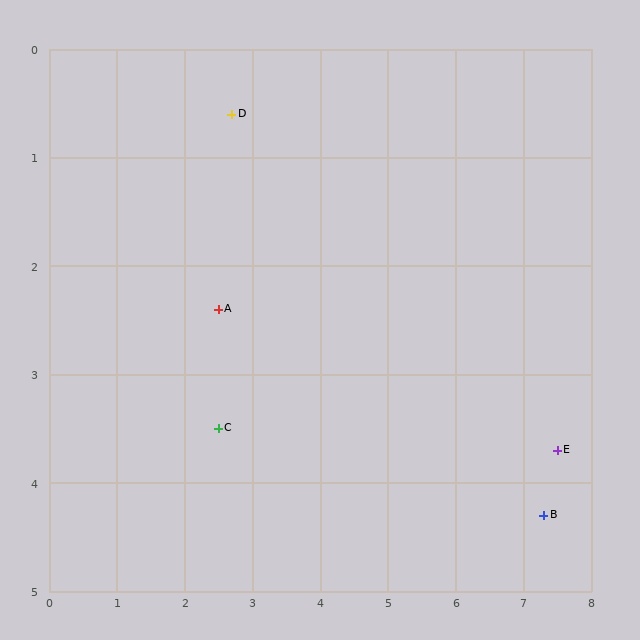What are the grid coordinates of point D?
Point D is at approximately (2.7, 0.6).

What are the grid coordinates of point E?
Point E is at approximately (7.5, 3.7).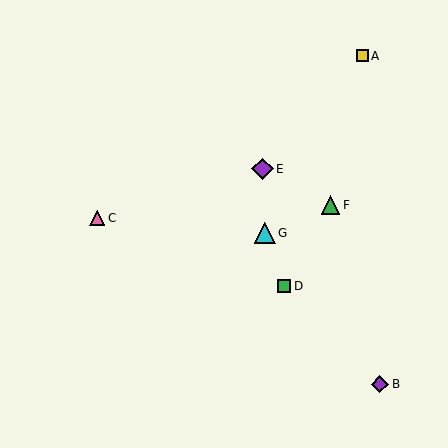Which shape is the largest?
The purple diamond (labeled E) is the largest.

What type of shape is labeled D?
Shape D is a green square.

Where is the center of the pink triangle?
The center of the pink triangle is at (97, 218).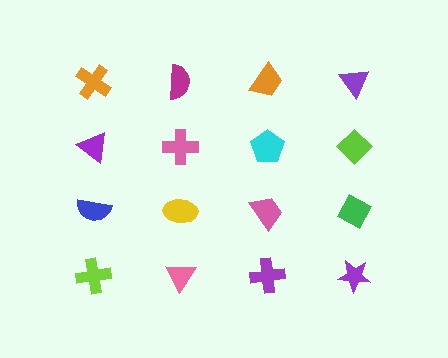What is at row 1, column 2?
A magenta semicircle.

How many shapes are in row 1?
4 shapes.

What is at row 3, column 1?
A blue semicircle.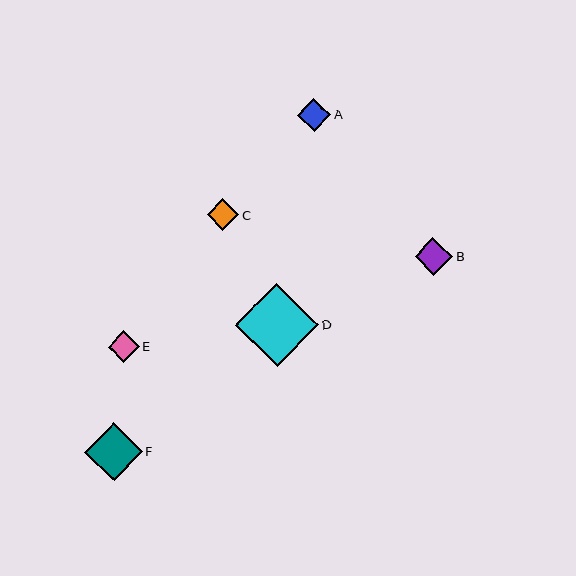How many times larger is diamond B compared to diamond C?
Diamond B is approximately 1.2 times the size of diamond C.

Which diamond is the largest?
Diamond D is the largest with a size of approximately 83 pixels.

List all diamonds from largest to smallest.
From largest to smallest: D, F, B, A, E, C.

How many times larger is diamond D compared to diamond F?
Diamond D is approximately 1.4 times the size of diamond F.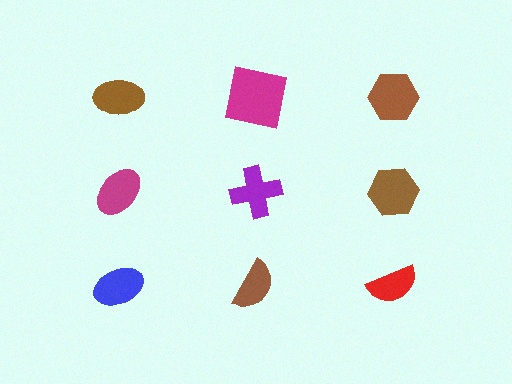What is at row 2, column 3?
A brown hexagon.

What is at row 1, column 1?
A brown ellipse.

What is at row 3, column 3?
A red semicircle.